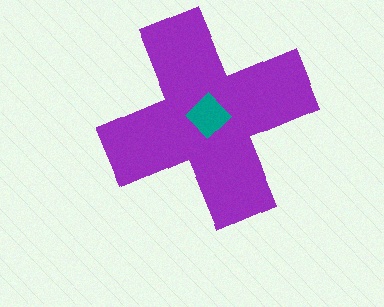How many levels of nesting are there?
2.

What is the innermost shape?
The teal diamond.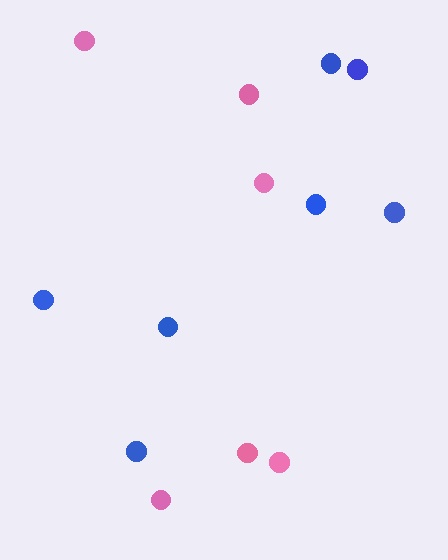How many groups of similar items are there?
There are 2 groups: one group of blue circles (7) and one group of pink circles (6).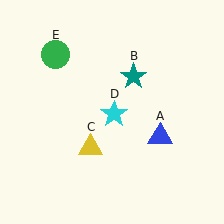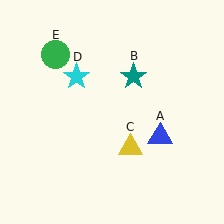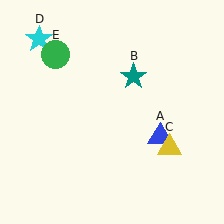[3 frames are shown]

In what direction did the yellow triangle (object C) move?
The yellow triangle (object C) moved right.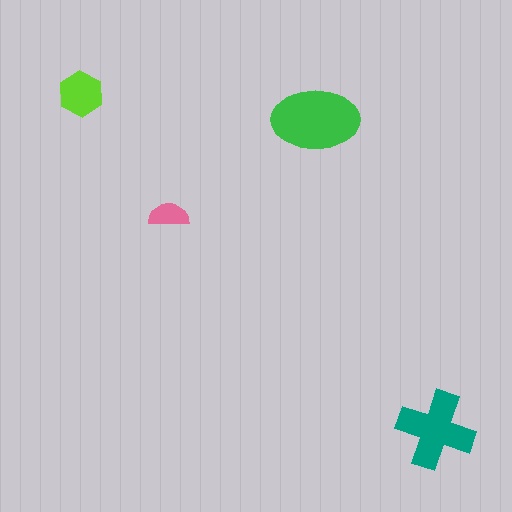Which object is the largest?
The green ellipse.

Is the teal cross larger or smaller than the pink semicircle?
Larger.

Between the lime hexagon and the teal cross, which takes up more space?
The teal cross.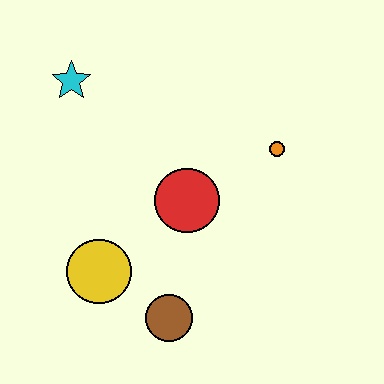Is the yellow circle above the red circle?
No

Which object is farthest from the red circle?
The cyan star is farthest from the red circle.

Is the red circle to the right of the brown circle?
Yes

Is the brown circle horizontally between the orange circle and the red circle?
No